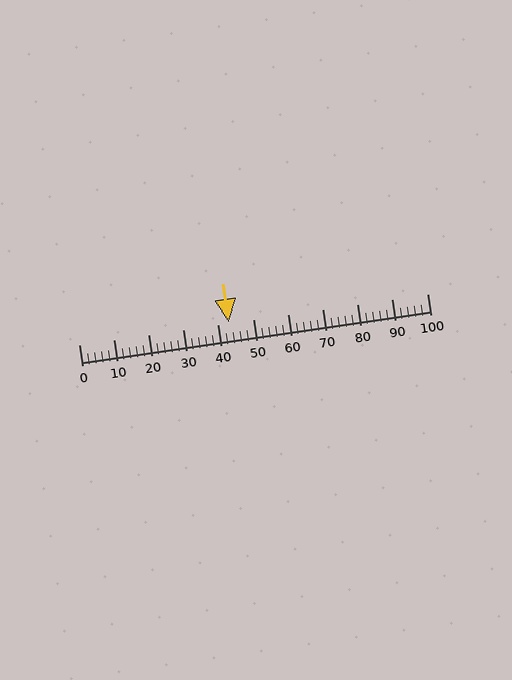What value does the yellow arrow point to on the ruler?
The yellow arrow points to approximately 43.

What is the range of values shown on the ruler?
The ruler shows values from 0 to 100.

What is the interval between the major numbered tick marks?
The major tick marks are spaced 10 units apart.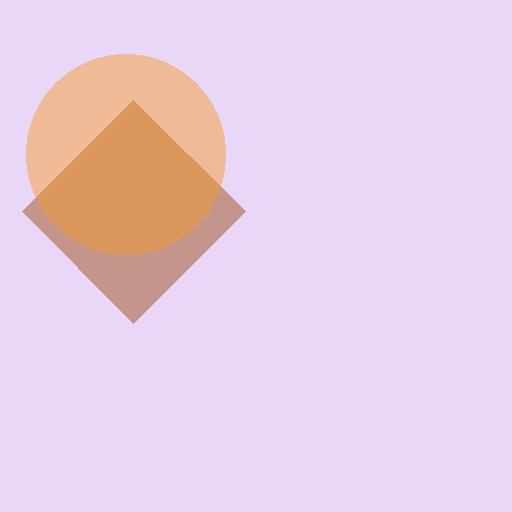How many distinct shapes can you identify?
There are 2 distinct shapes: a brown diamond, an orange circle.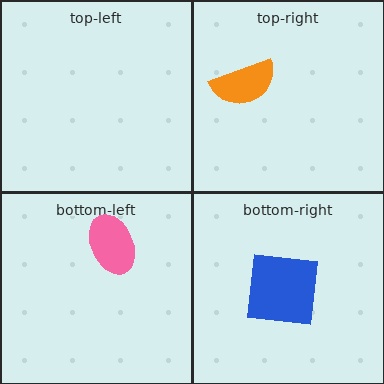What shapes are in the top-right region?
The orange semicircle.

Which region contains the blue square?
The bottom-right region.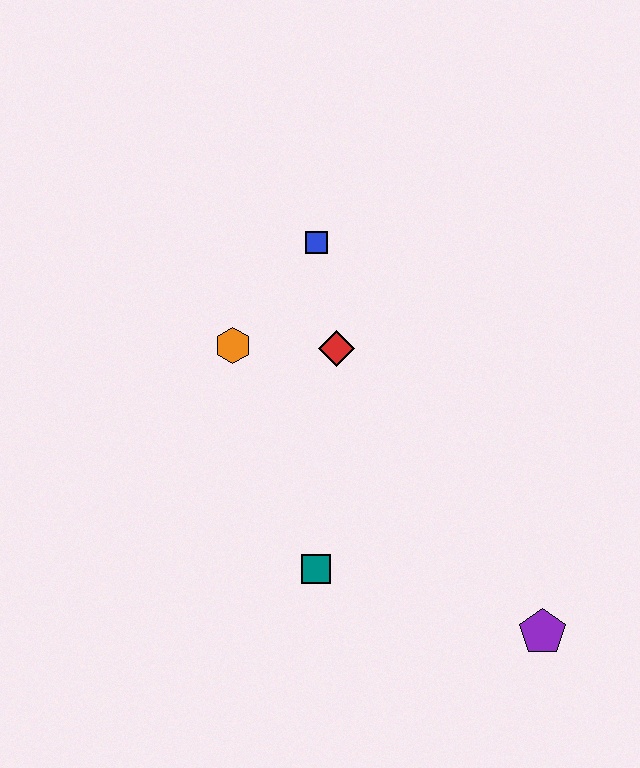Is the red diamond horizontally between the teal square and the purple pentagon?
Yes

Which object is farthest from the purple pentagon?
The blue square is farthest from the purple pentagon.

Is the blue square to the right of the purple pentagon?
No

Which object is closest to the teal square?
The red diamond is closest to the teal square.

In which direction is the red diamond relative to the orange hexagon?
The red diamond is to the right of the orange hexagon.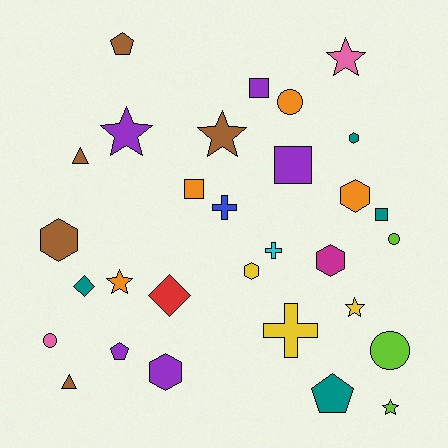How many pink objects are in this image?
There are 2 pink objects.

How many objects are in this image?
There are 30 objects.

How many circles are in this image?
There are 4 circles.